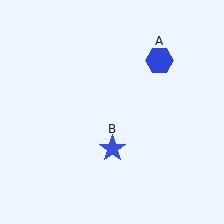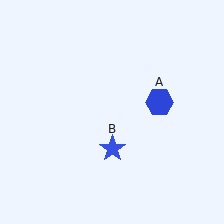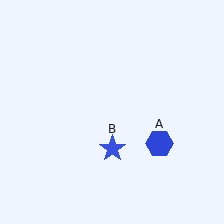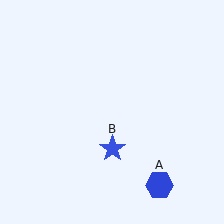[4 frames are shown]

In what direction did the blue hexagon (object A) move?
The blue hexagon (object A) moved down.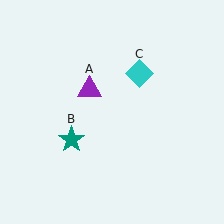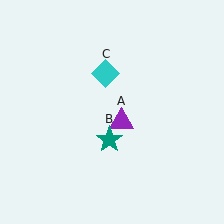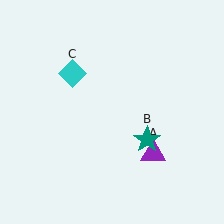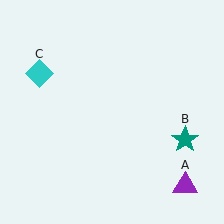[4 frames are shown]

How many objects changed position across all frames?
3 objects changed position: purple triangle (object A), teal star (object B), cyan diamond (object C).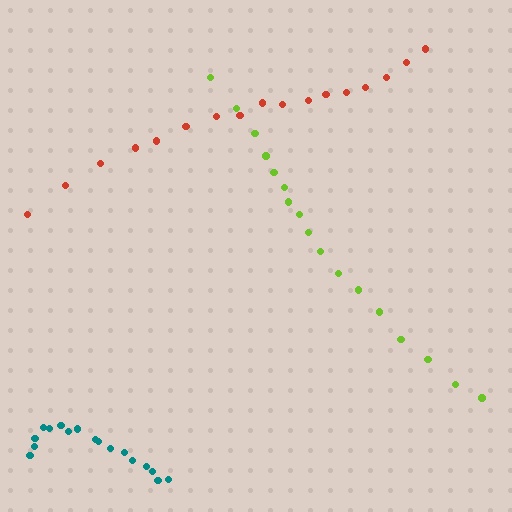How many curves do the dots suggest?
There are 3 distinct paths.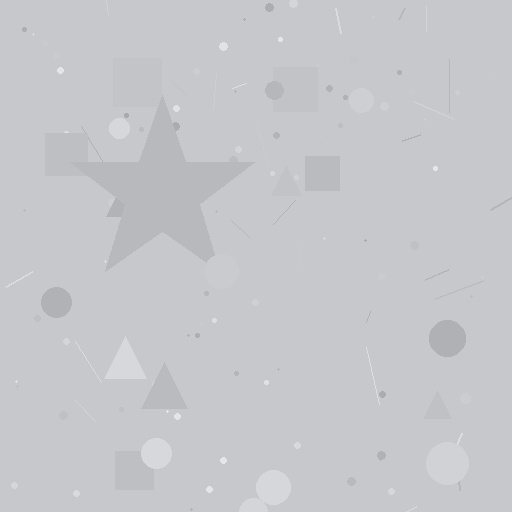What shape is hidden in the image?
A star is hidden in the image.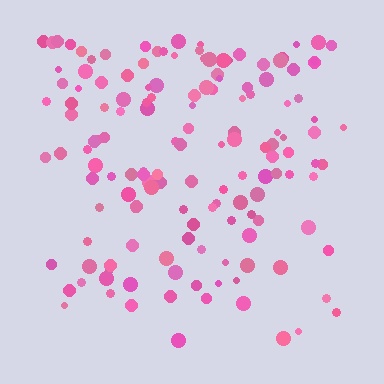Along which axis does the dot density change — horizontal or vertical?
Vertical.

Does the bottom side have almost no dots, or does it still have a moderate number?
Still a moderate number, just noticeably fewer than the top.